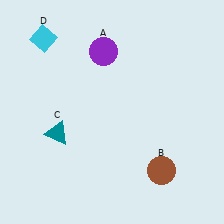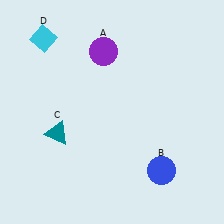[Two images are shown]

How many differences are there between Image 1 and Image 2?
There is 1 difference between the two images.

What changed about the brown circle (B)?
In Image 1, B is brown. In Image 2, it changed to blue.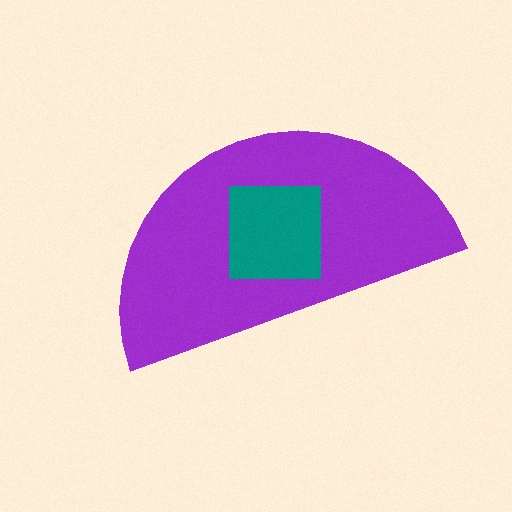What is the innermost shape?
The teal square.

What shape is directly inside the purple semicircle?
The teal square.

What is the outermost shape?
The purple semicircle.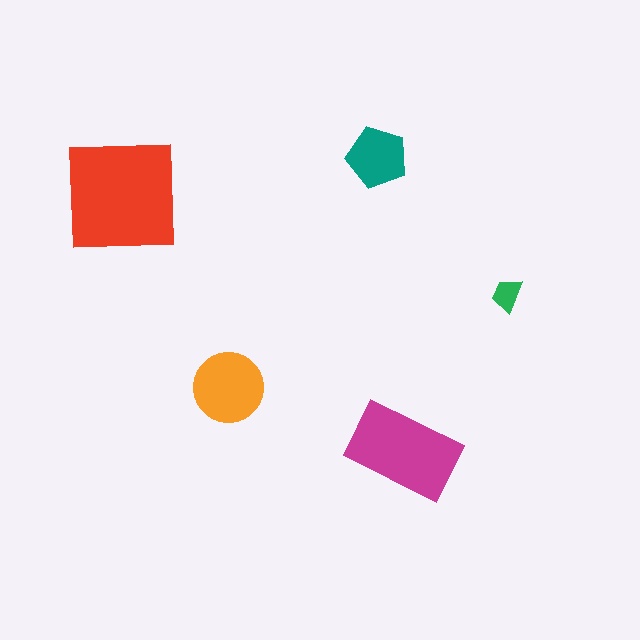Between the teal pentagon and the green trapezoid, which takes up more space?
The teal pentagon.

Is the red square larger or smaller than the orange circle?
Larger.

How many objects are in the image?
There are 5 objects in the image.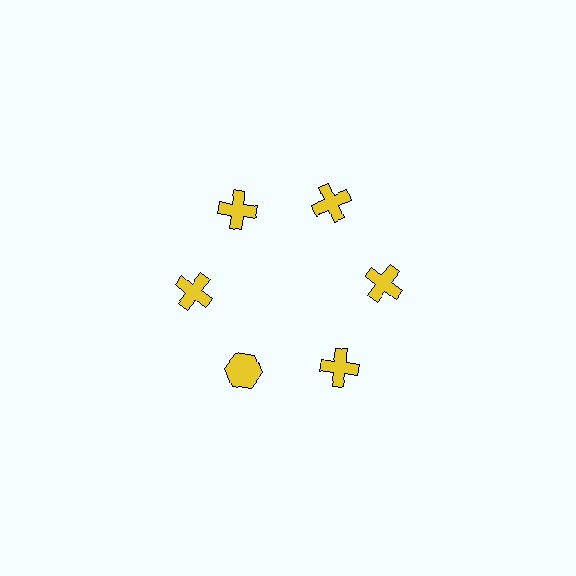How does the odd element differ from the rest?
It has a different shape: hexagon instead of cross.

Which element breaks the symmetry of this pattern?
The yellow hexagon at roughly the 7 o'clock position breaks the symmetry. All other shapes are yellow crosses.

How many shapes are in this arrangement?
There are 6 shapes arranged in a ring pattern.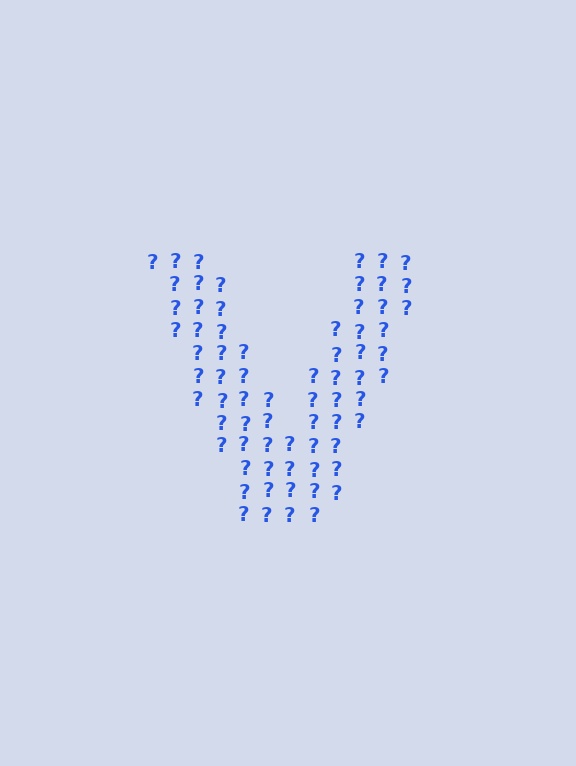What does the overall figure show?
The overall figure shows the letter V.